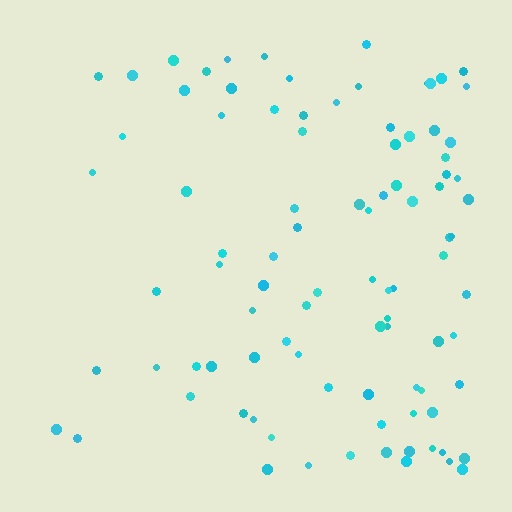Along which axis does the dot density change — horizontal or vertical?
Horizontal.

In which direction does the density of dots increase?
From left to right, with the right side densest.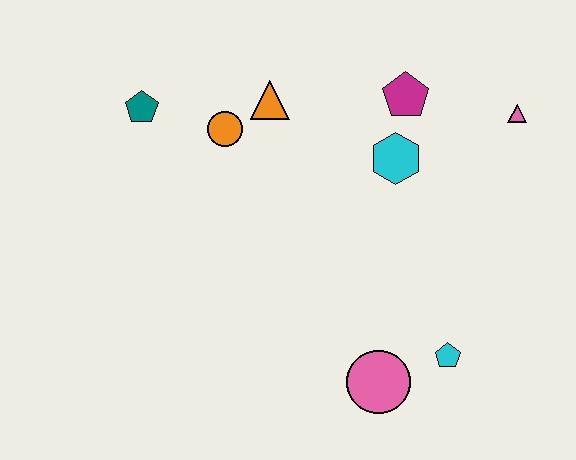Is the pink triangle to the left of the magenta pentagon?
No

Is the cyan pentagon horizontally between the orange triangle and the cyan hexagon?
No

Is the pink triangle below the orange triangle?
Yes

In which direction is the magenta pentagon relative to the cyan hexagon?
The magenta pentagon is above the cyan hexagon.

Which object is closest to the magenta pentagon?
The cyan hexagon is closest to the magenta pentagon.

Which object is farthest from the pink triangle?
The teal pentagon is farthest from the pink triangle.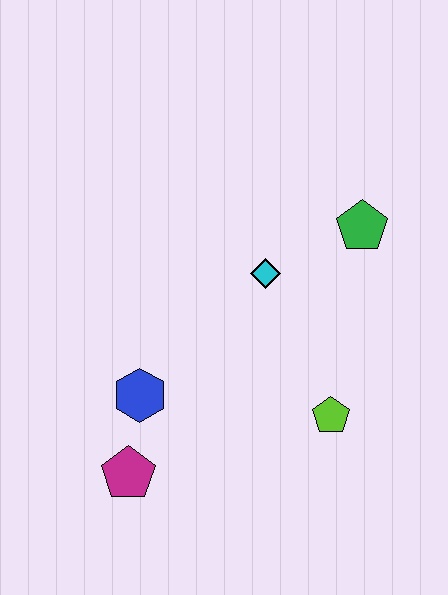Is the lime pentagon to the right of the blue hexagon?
Yes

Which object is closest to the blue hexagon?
The magenta pentagon is closest to the blue hexagon.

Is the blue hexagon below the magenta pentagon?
No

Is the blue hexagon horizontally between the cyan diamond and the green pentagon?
No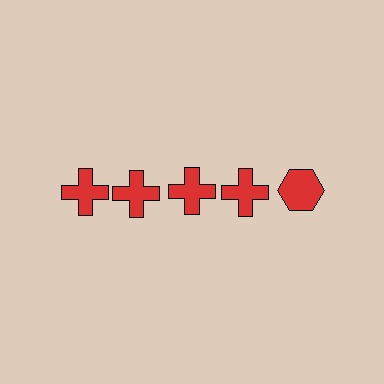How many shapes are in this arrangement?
There are 5 shapes arranged in a grid pattern.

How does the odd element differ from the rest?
It has a different shape: hexagon instead of cross.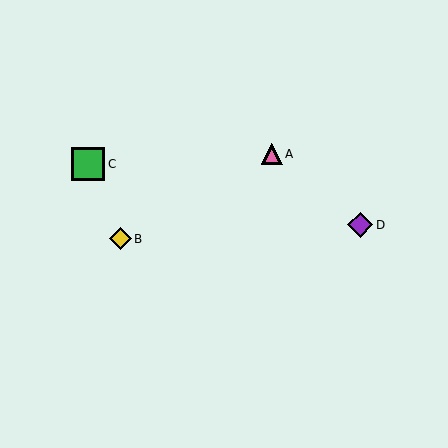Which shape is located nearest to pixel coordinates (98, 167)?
The green square (labeled C) at (88, 164) is nearest to that location.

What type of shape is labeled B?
Shape B is a yellow diamond.